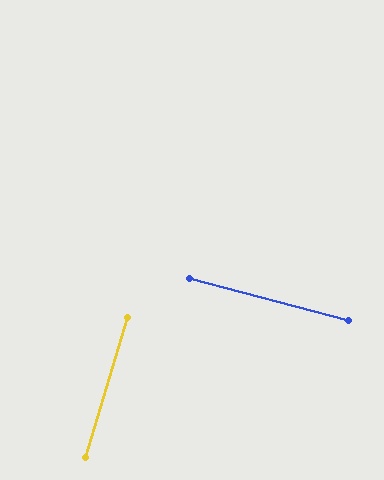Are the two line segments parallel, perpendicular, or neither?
Perpendicular — they meet at approximately 88°.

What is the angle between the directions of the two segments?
Approximately 88 degrees.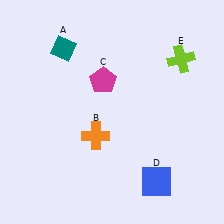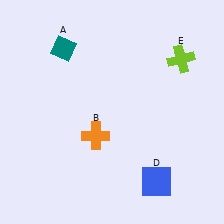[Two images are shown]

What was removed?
The magenta pentagon (C) was removed in Image 2.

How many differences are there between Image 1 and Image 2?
There is 1 difference between the two images.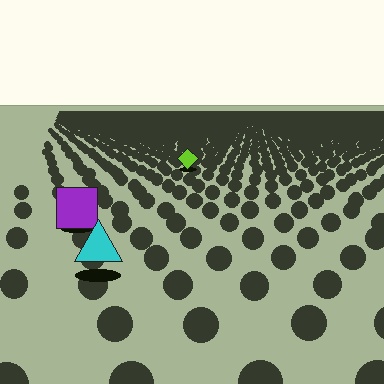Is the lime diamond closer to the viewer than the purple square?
No. The purple square is closer — you can tell from the texture gradient: the ground texture is coarser near it.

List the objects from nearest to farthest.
From nearest to farthest: the cyan triangle, the purple square, the lime diamond.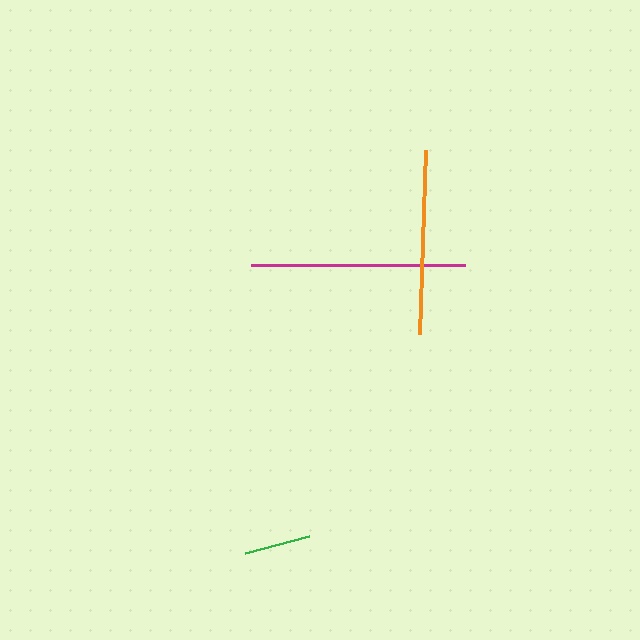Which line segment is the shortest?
The green line is the shortest at approximately 65 pixels.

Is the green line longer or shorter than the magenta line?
The magenta line is longer than the green line.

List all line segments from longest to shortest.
From longest to shortest: magenta, orange, green.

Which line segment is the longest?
The magenta line is the longest at approximately 214 pixels.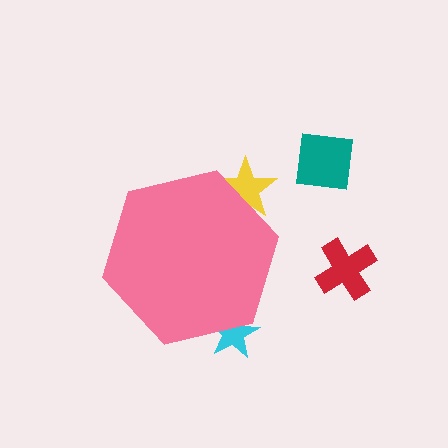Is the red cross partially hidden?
No, the red cross is fully visible.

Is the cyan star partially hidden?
Yes, the cyan star is partially hidden behind the pink hexagon.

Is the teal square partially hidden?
No, the teal square is fully visible.